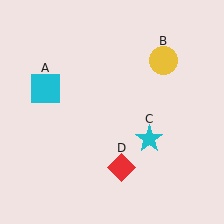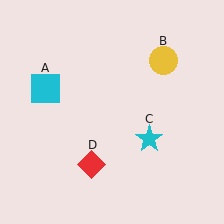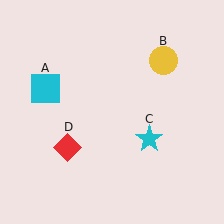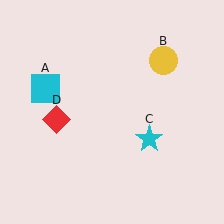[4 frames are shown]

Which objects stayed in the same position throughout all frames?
Cyan square (object A) and yellow circle (object B) and cyan star (object C) remained stationary.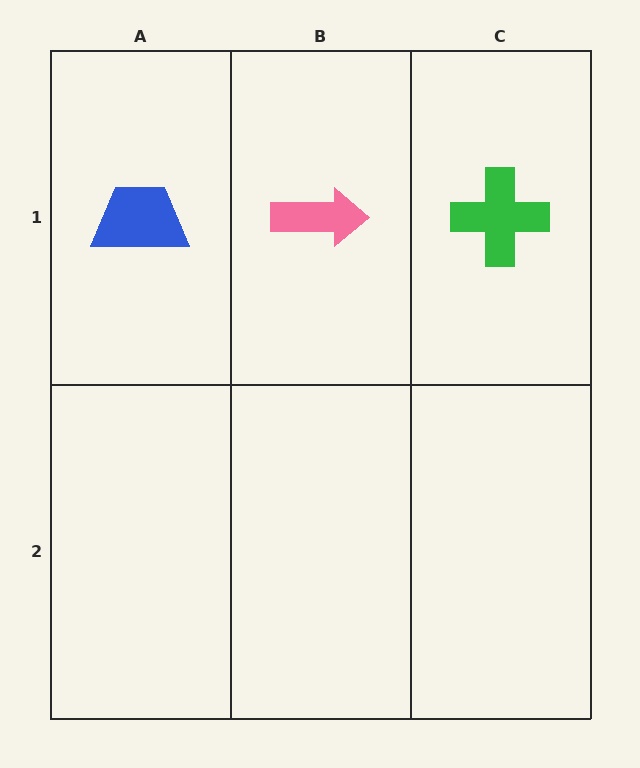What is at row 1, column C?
A green cross.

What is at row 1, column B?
A pink arrow.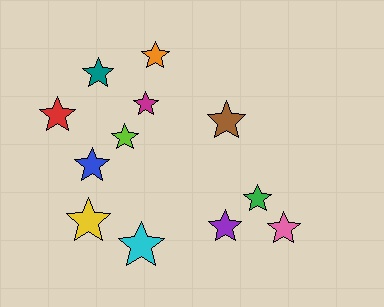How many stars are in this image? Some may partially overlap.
There are 12 stars.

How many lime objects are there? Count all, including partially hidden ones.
There is 1 lime object.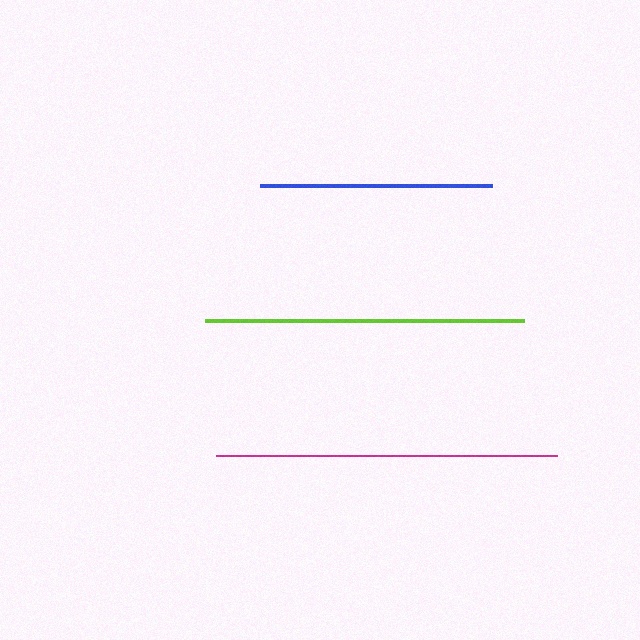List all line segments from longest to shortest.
From longest to shortest: magenta, lime, blue.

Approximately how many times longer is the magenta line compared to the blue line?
The magenta line is approximately 1.5 times the length of the blue line.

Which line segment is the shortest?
The blue line is the shortest at approximately 232 pixels.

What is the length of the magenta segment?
The magenta segment is approximately 342 pixels long.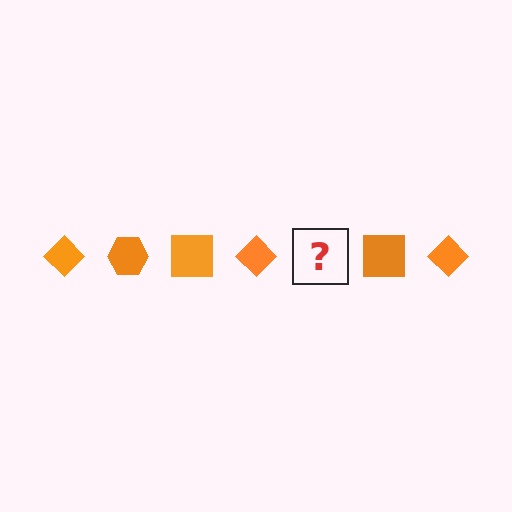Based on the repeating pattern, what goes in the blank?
The blank should be an orange hexagon.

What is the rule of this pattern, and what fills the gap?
The rule is that the pattern cycles through diamond, hexagon, square shapes in orange. The gap should be filled with an orange hexagon.